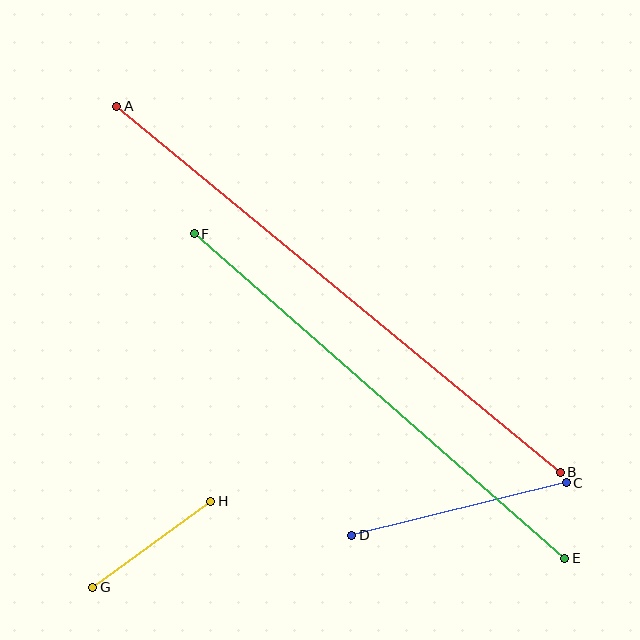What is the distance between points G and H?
The distance is approximately 146 pixels.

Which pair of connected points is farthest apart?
Points A and B are farthest apart.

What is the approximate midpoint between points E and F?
The midpoint is at approximately (379, 396) pixels.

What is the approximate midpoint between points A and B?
The midpoint is at approximately (339, 289) pixels.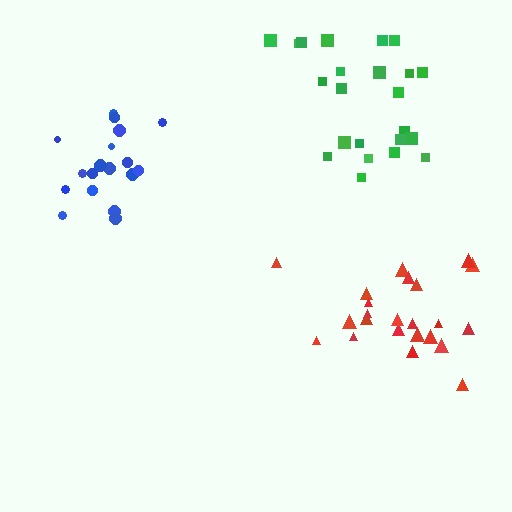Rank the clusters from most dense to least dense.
blue, red, green.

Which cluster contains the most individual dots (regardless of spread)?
Green (24).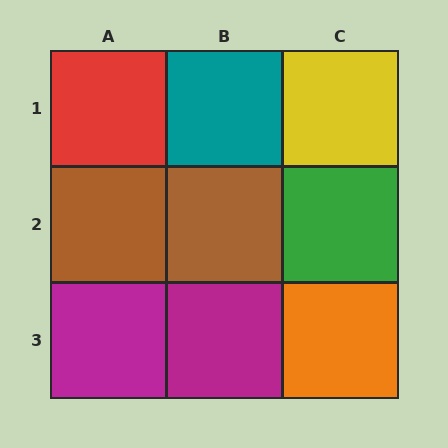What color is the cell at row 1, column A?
Red.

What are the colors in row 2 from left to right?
Brown, brown, green.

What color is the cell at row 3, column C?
Orange.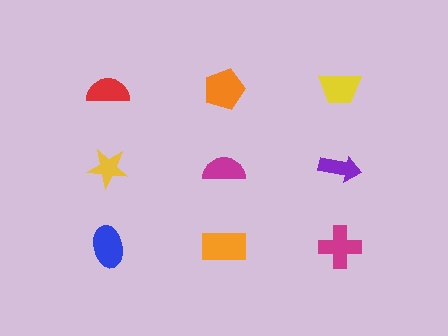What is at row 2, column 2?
A magenta semicircle.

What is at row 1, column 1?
A red semicircle.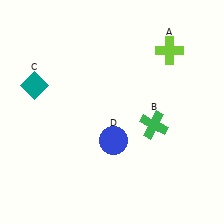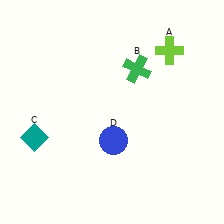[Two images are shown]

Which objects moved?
The objects that moved are: the green cross (B), the teal diamond (C).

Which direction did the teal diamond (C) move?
The teal diamond (C) moved down.